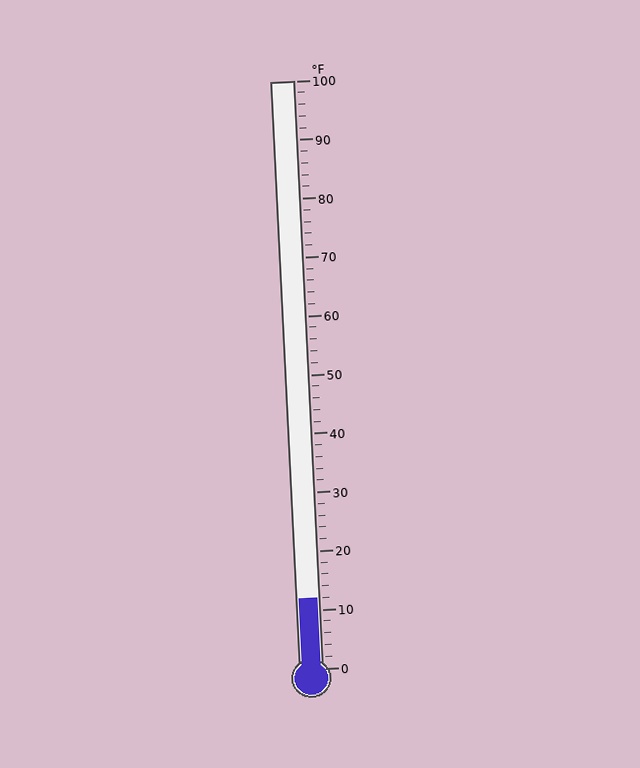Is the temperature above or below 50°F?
The temperature is below 50°F.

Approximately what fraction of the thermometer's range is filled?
The thermometer is filled to approximately 10% of its range.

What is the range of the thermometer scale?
The thermometer scale ranges from 0°F to 100°F.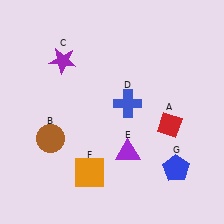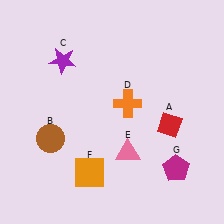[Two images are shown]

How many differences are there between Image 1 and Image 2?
There are 3 differences between the two images.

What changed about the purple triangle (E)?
In Image 1, E is purple. In Image 2, it changed to pink.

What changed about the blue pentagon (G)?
In Image 1, G is blue. In Image 2, it changed to magenta.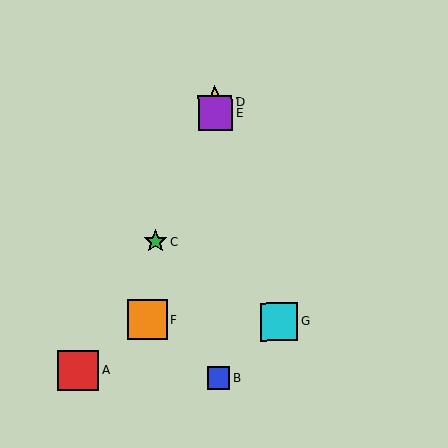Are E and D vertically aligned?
Yes, both are at x≈215.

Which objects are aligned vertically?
Objects B, D, E are aligned vertically.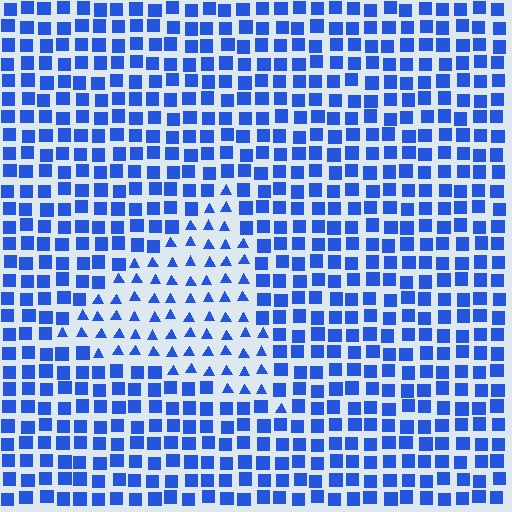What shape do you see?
I see a triangle.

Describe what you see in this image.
The image is filled with small blue elements arranged in a uniform grid. A triangle-shaped region contains triangles, while the surrounding area contains squares. The boundary is defined purely by the change in element shape.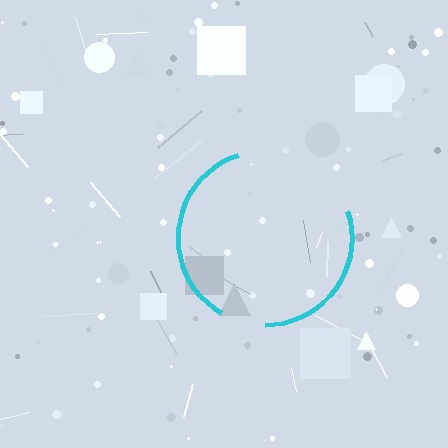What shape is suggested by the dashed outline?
The dashed outline suggests a circle.